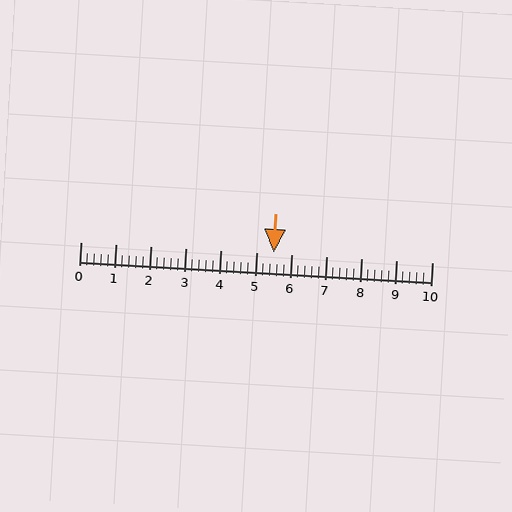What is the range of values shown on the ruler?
The ruler shows values from 0 to 10.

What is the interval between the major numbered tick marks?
The major tick marks are spaced 1 units apart.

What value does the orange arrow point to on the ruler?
The orange arrow points to approximately 5.5.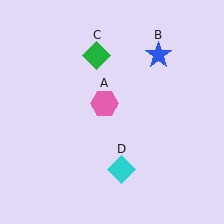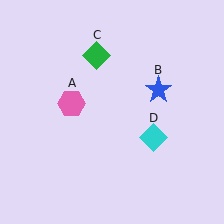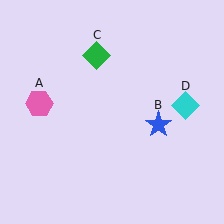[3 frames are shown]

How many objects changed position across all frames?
3 objects changed position: pink hexagon (object A), blue star (object B), cyan diamond (object D).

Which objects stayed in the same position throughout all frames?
Green diamond (object C) remained stationary.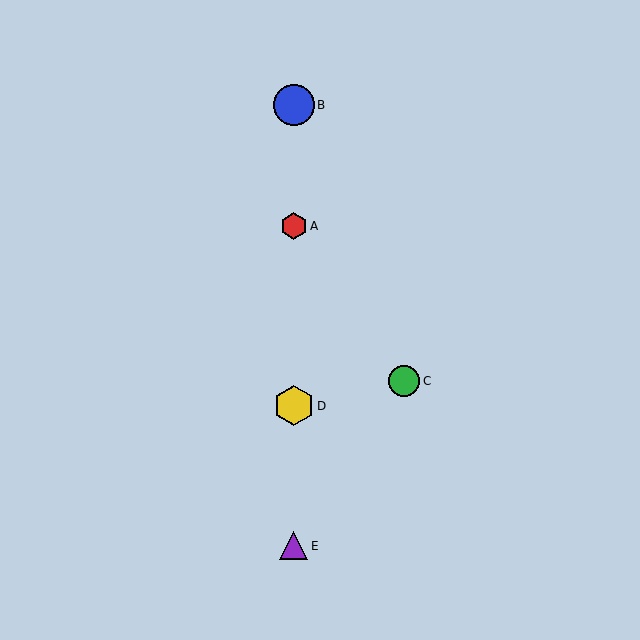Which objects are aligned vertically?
Objects A, B, D, E are aligned vertically.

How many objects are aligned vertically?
4 objects (A, B, D, E) are aligned vertically.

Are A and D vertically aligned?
Yes, both are at x≈294.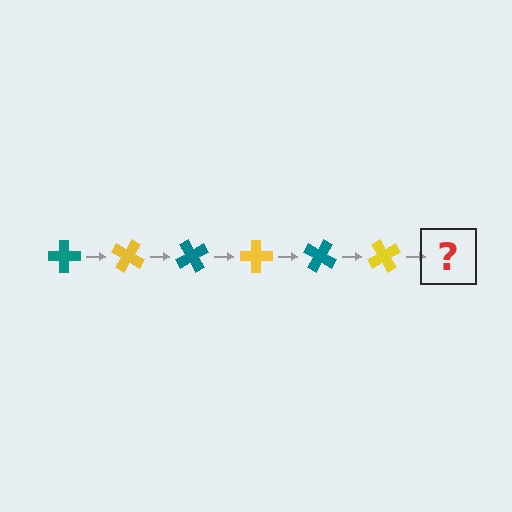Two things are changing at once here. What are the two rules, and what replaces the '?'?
The two rules are that it rotates 30 degrees each step and the color cycles through teal and yellow. The '?' should be a teal cross, rotated 180 degrees from the start.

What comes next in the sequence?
The next element should be a teal cross, rotated 180 degrees from the start.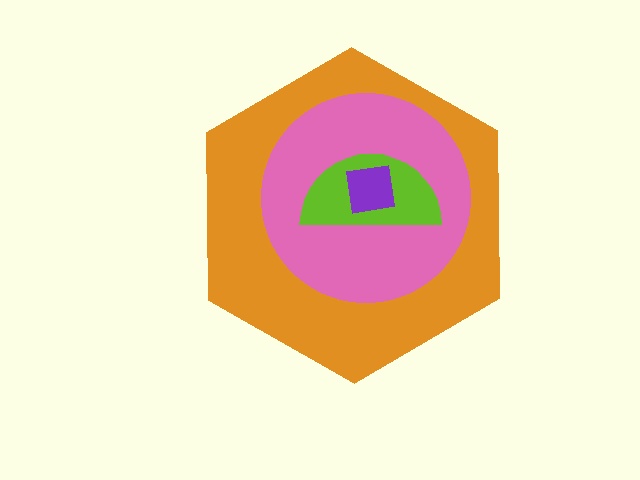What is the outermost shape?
The orange hexagon.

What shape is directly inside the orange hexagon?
The pink circle.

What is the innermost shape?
The purple square.